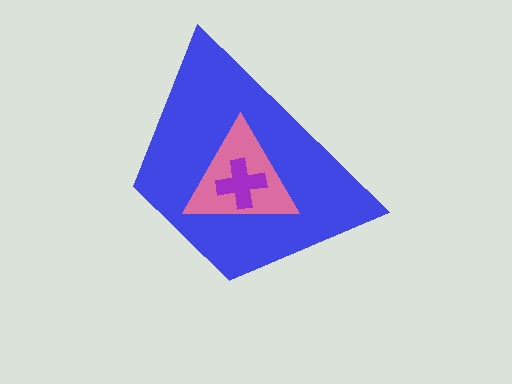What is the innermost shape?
The purple cross.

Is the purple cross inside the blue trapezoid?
Yes.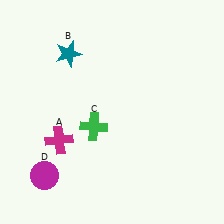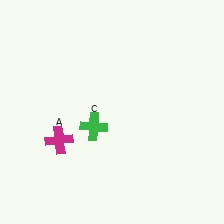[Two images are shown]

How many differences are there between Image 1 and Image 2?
There are 2 differences between the two images.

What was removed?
The teal star (B), the magenta circle (D) were removed in Image 2.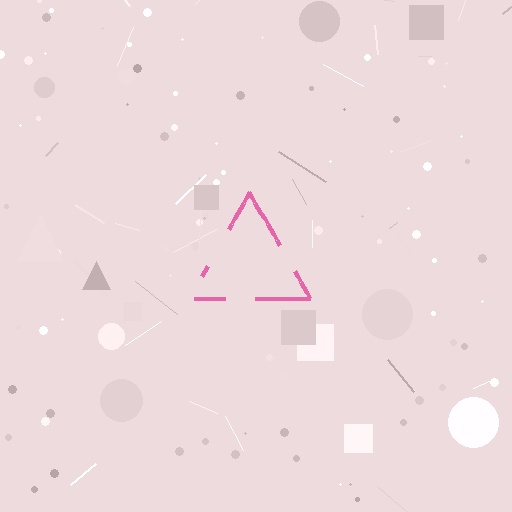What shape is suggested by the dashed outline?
The dashed outline suggests a triangle.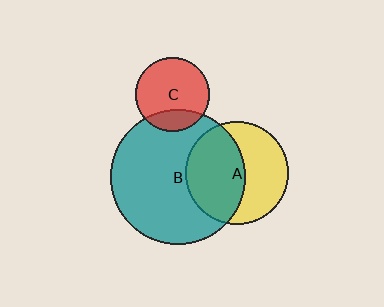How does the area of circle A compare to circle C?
Approximately 1.9 times.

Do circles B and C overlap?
Yes.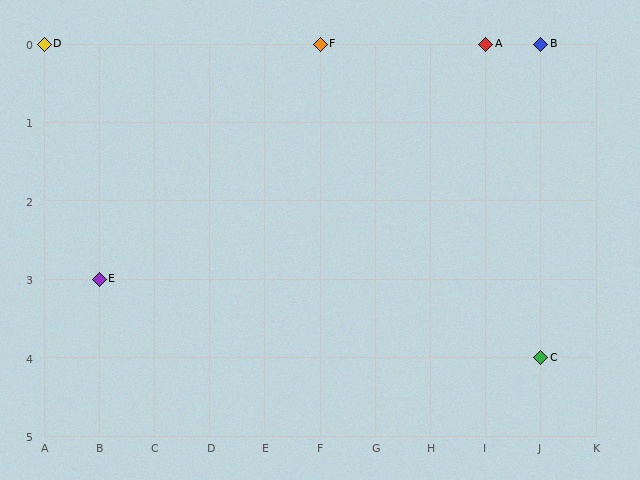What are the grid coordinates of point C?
Point C is at grid coordinates (J, 4).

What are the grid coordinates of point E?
Point E is at grid coordinates (B, 3).